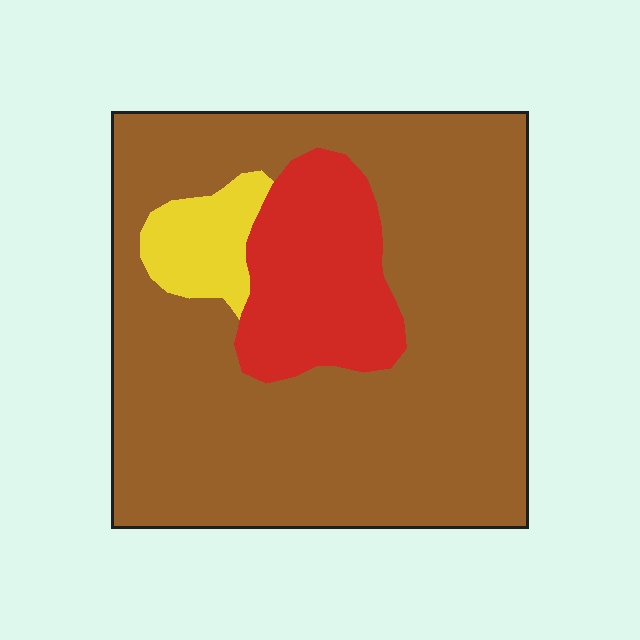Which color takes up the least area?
Yellow, at roughly 5%.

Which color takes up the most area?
Brown, at roughly 75%.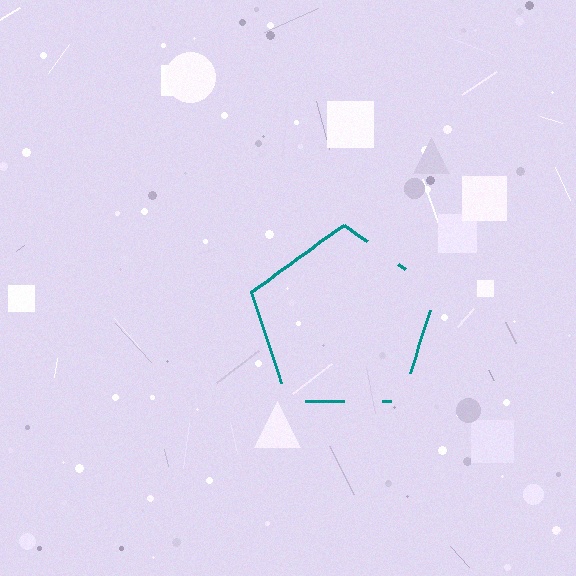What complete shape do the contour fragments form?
The contour fragments form a pentagon.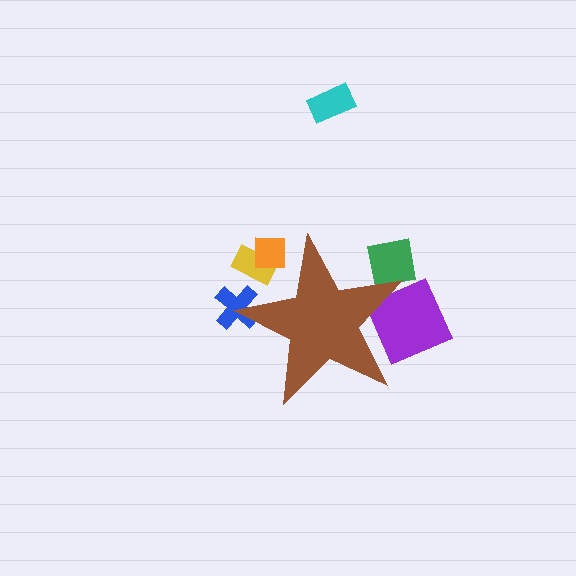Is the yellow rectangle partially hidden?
Yes, the yellow rectangle is partially hidden behind the brown star.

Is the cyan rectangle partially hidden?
No, the cyan rectangle is fully visible.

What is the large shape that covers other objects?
A brown star.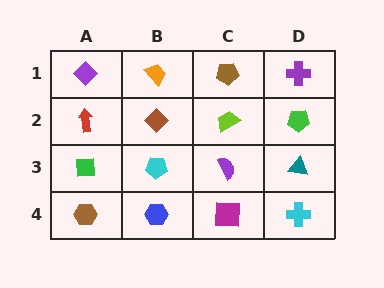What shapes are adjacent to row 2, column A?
A purple diamond (row 1, column A), a green square (row 3, column A), a brown diamond (row 2, column B).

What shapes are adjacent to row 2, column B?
An orange trapezoid (row 1, column B), a cyan pentagon (row 3, column B), a red arrow (row 2, column A), a lime trapezoid (row 2, column C).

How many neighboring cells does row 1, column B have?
3.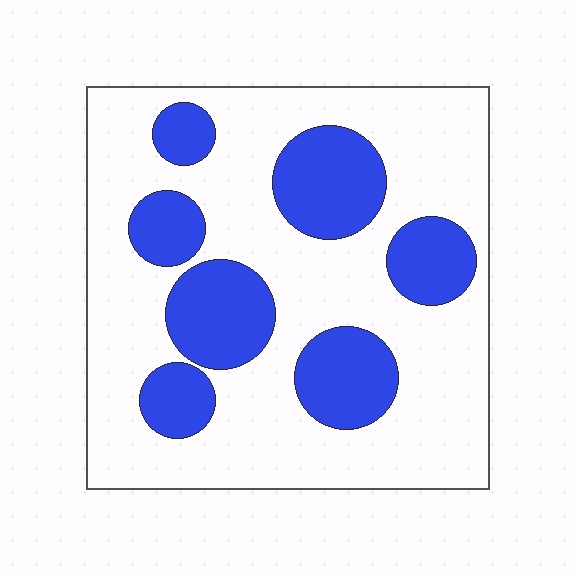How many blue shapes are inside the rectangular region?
7.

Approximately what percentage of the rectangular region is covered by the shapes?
Approximately 30%.